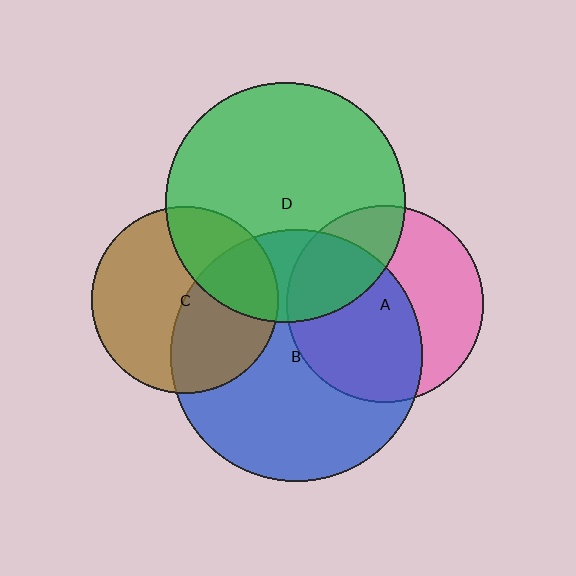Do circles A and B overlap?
Yes.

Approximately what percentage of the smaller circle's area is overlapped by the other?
Approximately 55%.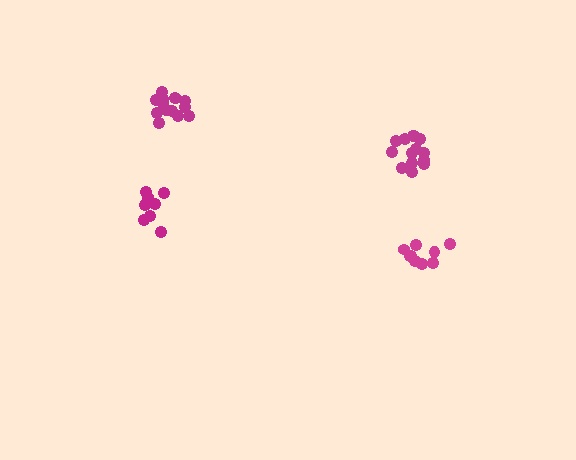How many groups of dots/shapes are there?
There are 4 groups.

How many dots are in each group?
Group 1: 14 dots, Group 2: 14 dots, Group 3: 9 dots, Group 4: 9 dots (46 total).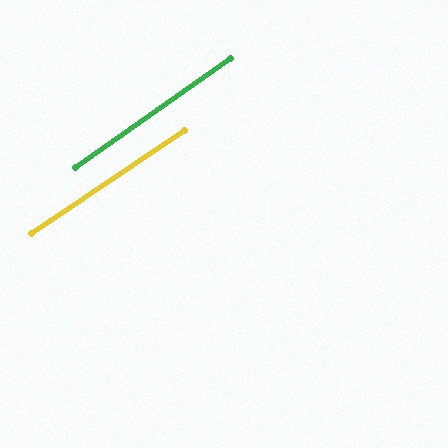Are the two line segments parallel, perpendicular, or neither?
Parallel — their directions differ by only 1.1°.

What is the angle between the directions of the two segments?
Approximately 1 degree.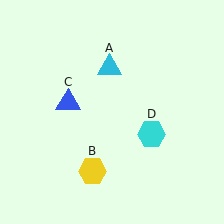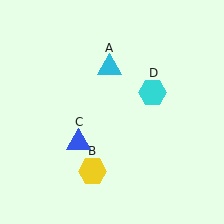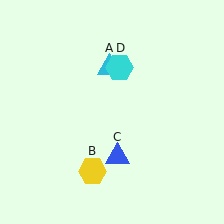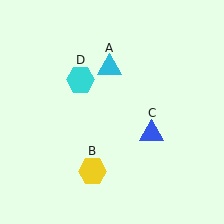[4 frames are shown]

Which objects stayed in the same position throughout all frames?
Cyan triangle (object A) and yellow hexagon (object B) remained stationary.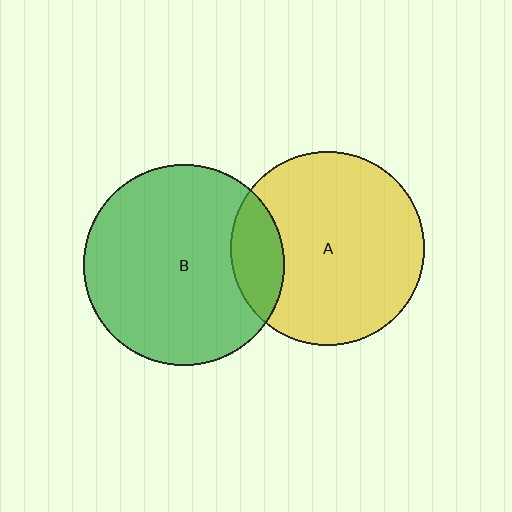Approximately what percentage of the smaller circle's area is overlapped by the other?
Approximately 15%.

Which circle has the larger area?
Circle B (green).